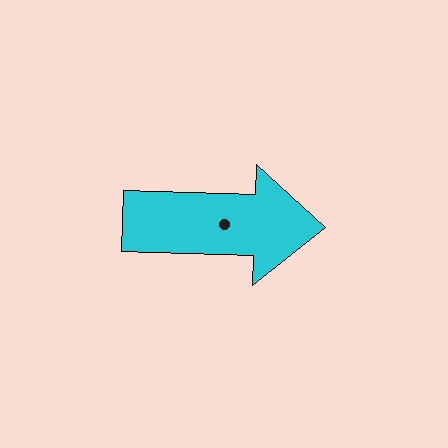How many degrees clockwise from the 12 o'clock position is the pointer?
Approximately 92 degrees.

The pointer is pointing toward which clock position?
Roughly 3 o'clock.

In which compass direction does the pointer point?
East.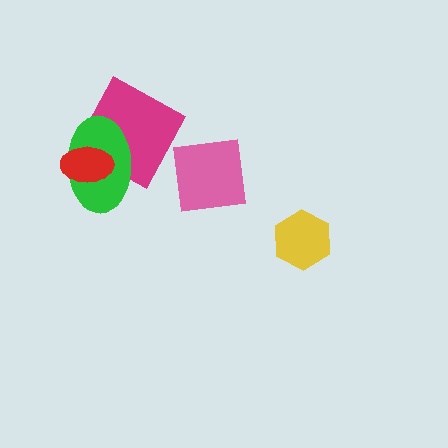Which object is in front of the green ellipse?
The red ellipse is in front of the green ellipse.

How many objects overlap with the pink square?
0 objects overlap with the pink square.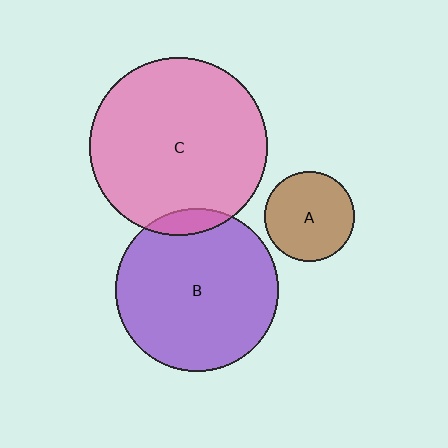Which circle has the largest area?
Circle C (pink).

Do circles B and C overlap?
Yes.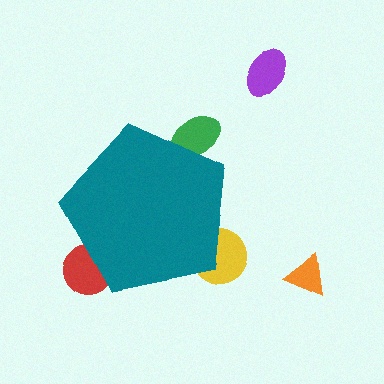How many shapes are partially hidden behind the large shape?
3 shapes are partially hidden.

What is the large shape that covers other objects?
A teal pentagon.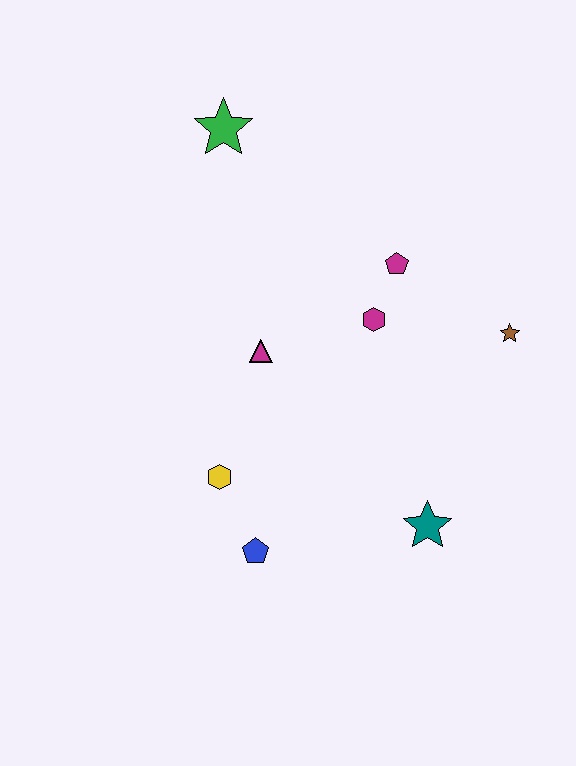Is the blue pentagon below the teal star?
Yes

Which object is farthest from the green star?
The teal star is farthest from the green star.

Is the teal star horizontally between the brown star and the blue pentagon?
Yes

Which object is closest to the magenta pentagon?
The magenta hexagon is closest to the magenta pentagon.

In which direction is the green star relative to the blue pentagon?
The green star is above the blue pentagon.